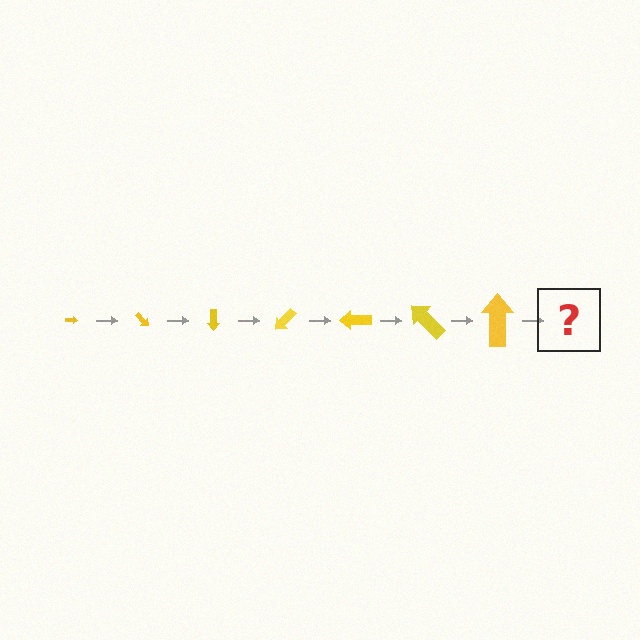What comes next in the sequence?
The next element should be an arrow, larger than the previous one and rotated 315 degrees from the start.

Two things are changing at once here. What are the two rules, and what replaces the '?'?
The two rules are that the arrow grows larger each step and it rotates 45 degrees each step. The '?' should be an arrow, larger than the previous one and rotated 315 degrees from the start.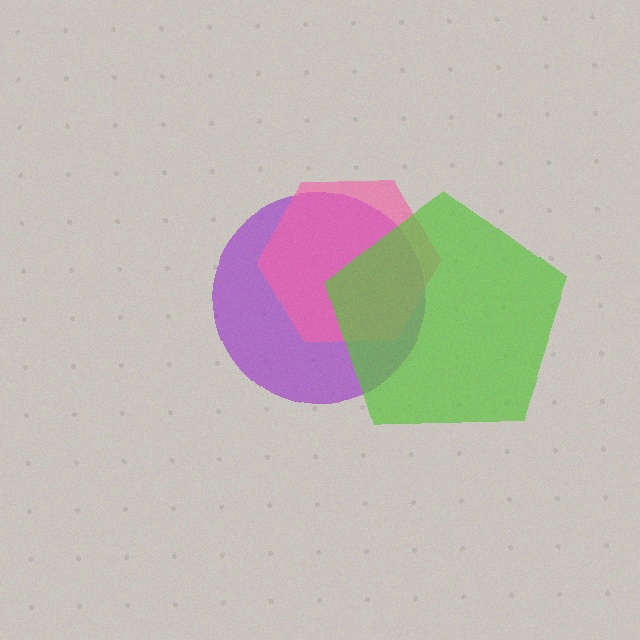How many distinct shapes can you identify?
There are 3 distinct shapes: a purple circle, a pink hexagon, a lime pentagon.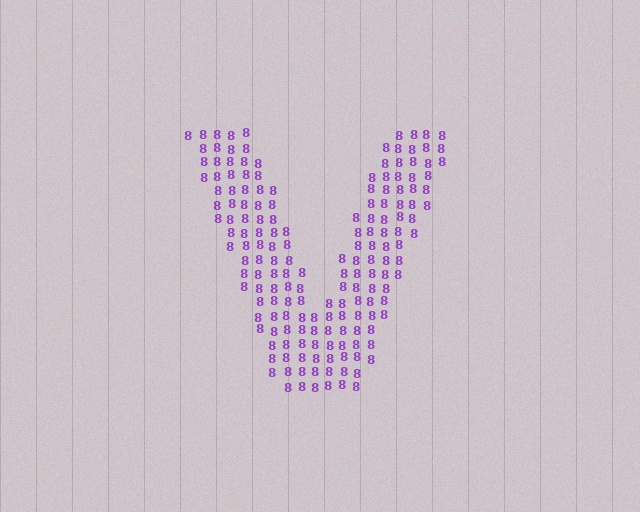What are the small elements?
The small elements are digit 8's.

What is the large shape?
The large shape is the letter V.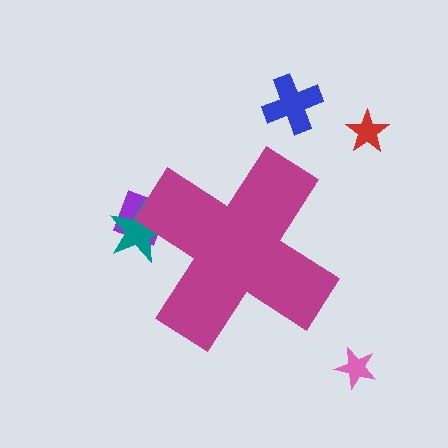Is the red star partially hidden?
No, the red star is fully visible.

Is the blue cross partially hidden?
No, the blue cross is fully visible.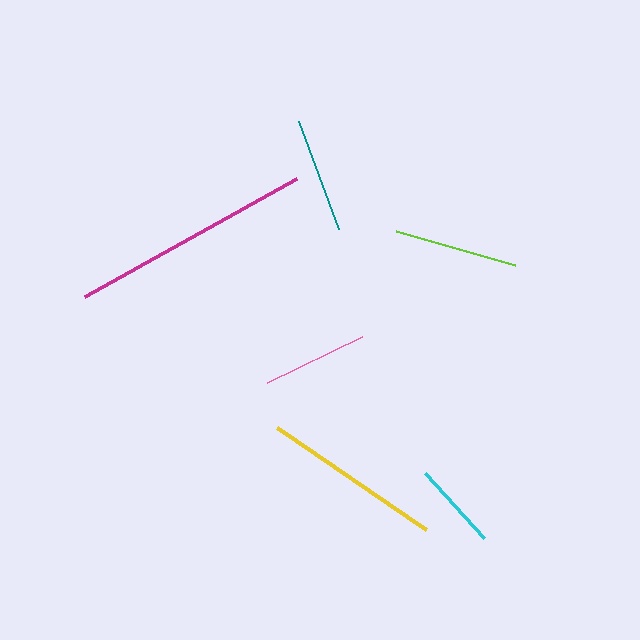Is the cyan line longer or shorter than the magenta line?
The magenta line is longer than the cyan line.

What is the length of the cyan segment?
The cyan segment is approximately 88 pixels long.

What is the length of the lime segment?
The lime segment is approximately 124 pixels long.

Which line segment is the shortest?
The cyan line is the shortest at approximately 88 pixels.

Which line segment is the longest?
The magenta line is the longest at approximately 243 pixels.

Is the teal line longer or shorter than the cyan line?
The teal line is longer than the cyan line.